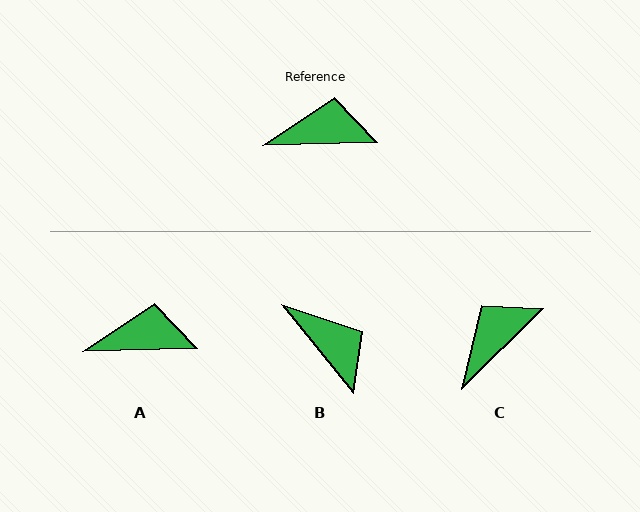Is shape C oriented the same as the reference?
No, it is off by about 43 degrees.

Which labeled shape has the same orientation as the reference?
A.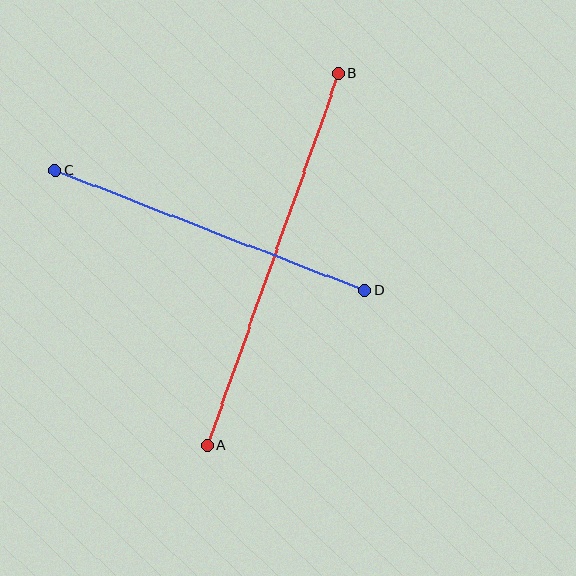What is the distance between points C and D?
The distance is approximately 332 pixels.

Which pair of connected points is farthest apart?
Points A and B are farthest apart.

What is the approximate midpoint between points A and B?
The midpoint is at approximately (273, 259) pixels.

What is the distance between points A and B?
The distance is approximately 394 pixels.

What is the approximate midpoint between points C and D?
The midpoint is at approximately (210, 230) pixels.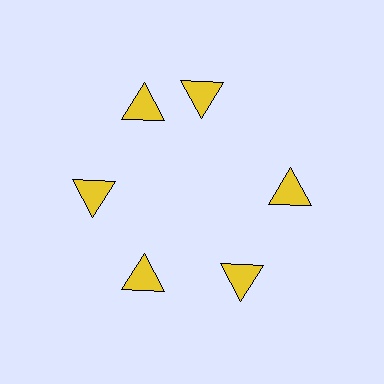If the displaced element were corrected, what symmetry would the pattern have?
It would have 6-fold rotational symmetry — the pattern would map onto itself every 60 degrees.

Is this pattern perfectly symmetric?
No. The 6 yellow triangles are arranged in a ring, but one element near the 1 o'clock position is rotated out of alignment along the ring, breaking the 6-fold rotational symmetry.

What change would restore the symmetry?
The symmetry would be restored by rotating it back into even spacing with its neighbors so that all 6 triangles sit at equal angles and equal distance from the center.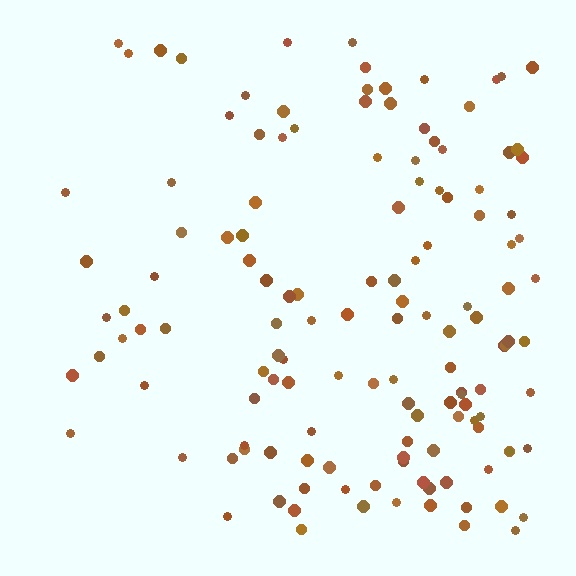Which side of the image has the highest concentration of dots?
The right.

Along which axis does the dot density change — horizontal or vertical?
Horizontal.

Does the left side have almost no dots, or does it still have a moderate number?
Still a moderate number, just noticeably fewer than the right.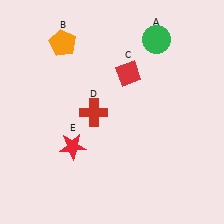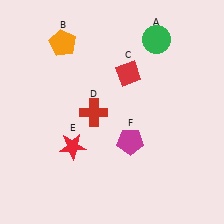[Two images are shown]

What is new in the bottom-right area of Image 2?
A magenta pentagon (F) was added in the bottom-right area of Image 2.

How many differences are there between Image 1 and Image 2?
There is 1 difference between the two images.